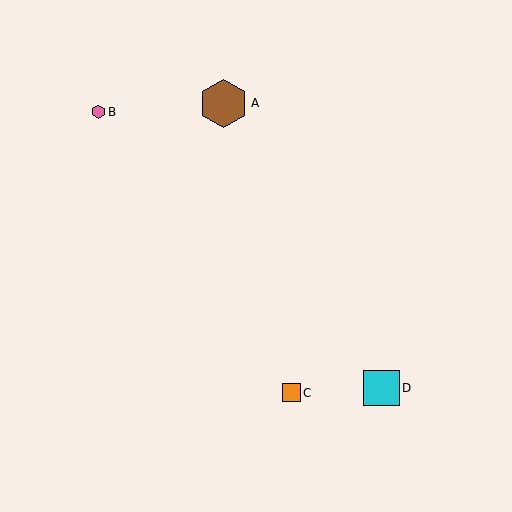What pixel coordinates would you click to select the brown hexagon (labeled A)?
Click at (224, 103) to select the brown hexagon A.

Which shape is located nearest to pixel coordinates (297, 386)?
The orange square (labeled C) at (291, 393) is nearest to that location.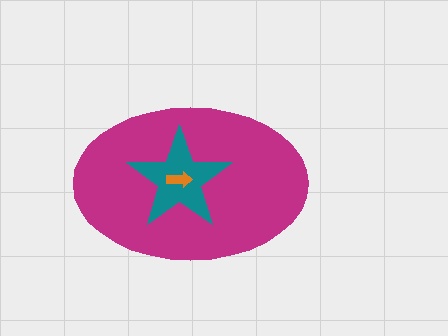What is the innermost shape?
The orange arrow.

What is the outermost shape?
The magenta ellipse.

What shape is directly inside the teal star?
The orange arrow.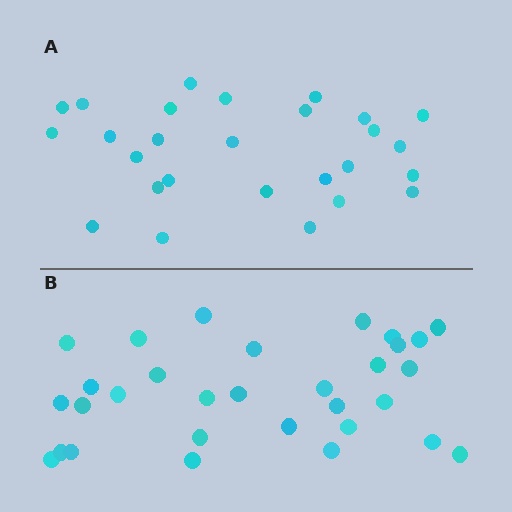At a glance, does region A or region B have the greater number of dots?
Region B (the bottom region) has more dots.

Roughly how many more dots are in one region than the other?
Region B has about 4 more dots than region A.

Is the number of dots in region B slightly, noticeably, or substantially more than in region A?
Region B has only slightly more — the two regions are fairly close. The ratio is roughly 1.1 to 1.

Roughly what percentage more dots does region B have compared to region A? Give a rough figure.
About 15% more.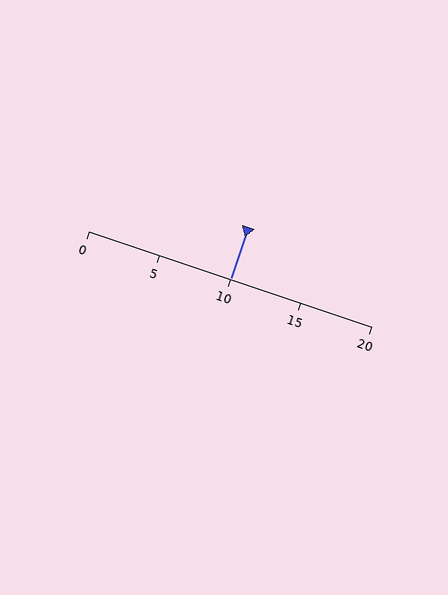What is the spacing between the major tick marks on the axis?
The major ticks are spaced 5 apart.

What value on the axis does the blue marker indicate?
The marker indicates approximately 10.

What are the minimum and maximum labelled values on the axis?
The axis runs from 0 to 20.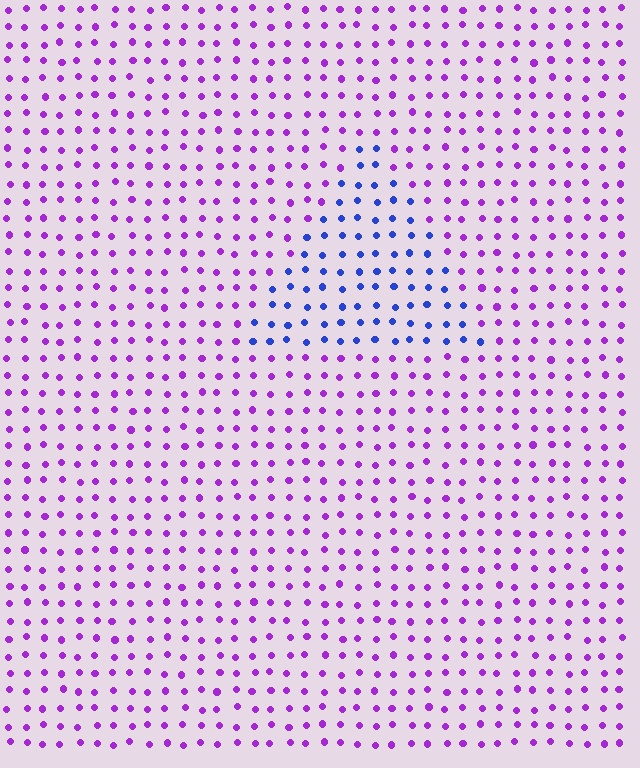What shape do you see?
I see a triangle.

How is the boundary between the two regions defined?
The boundary is defined purely by a slight shift in hue (about 53 degrees). Spacing, size, and orientation are identical on both sides.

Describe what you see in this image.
The image is filled with small purple elements in a uniform arrangement. A triangle-shaped region is visible where the elements are tinted to a slightly different hue, forming a subtle color boundary.